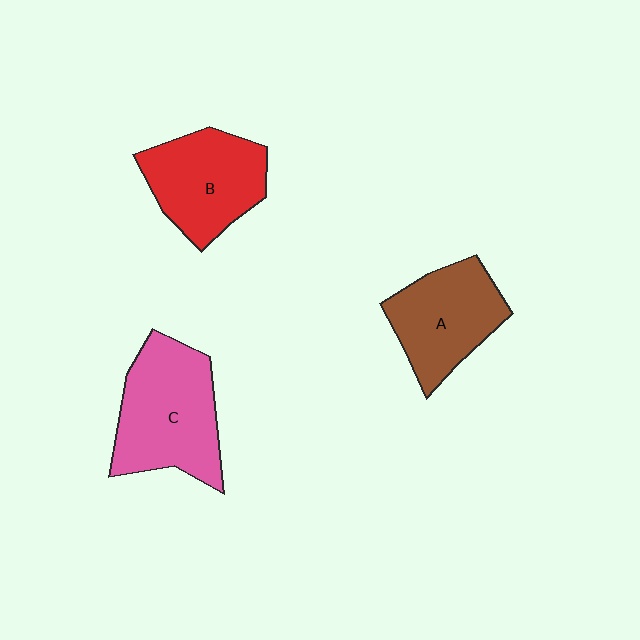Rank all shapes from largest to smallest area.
From largest to smallest: C (pink), B (red), A (brown).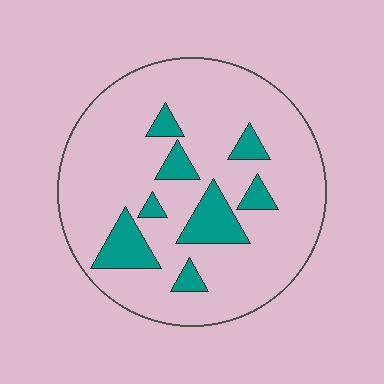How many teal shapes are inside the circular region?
8.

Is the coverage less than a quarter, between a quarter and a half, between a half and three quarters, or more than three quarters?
Less than a quarter.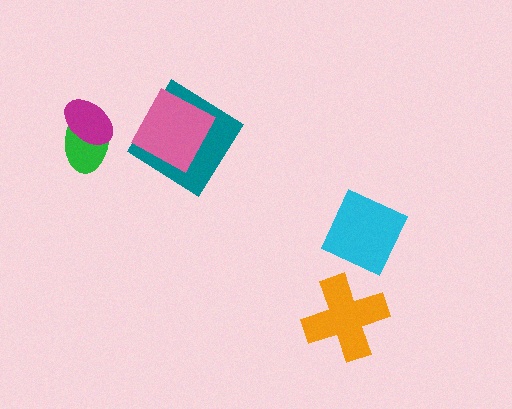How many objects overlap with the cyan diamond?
0 objects overlap with the cyan diamond.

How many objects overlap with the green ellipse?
1 object overlaps with the green ellipse.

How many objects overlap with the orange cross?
0 objects overlap with the orange cross.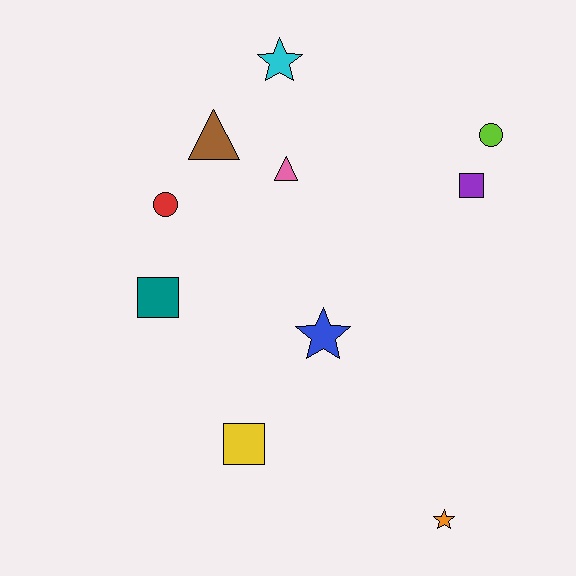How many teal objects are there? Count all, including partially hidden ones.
There is 1 teal object.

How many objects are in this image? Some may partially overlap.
There are 10 objects.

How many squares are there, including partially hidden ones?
There are 3 squares.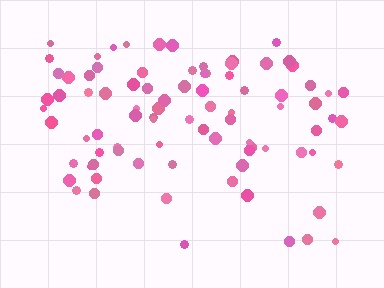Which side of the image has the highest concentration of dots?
The top.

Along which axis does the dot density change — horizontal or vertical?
Vertical.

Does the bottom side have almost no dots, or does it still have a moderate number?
Still a moderate number, just noticeably fewer than the top.